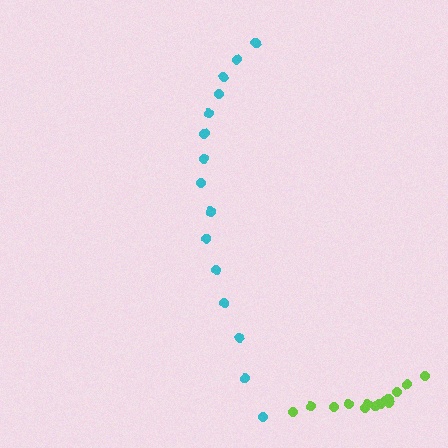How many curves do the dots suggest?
There are 2 distinct paths.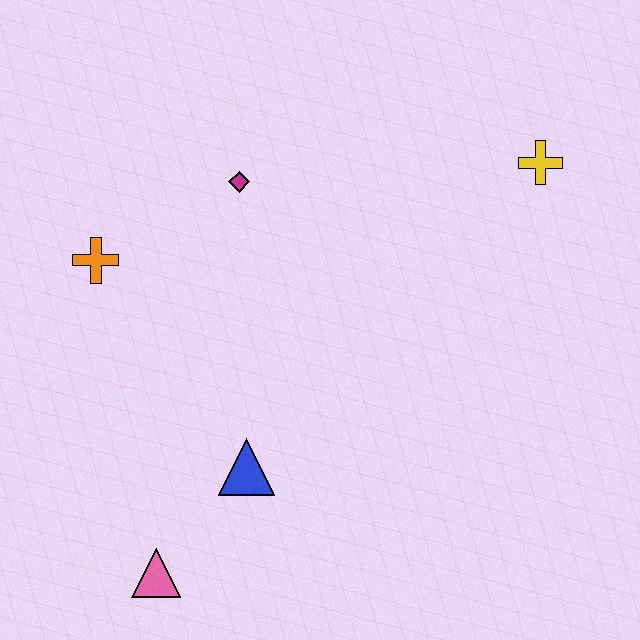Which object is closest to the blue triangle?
The pink triangle is closest to the blue triangle.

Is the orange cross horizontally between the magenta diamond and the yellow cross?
No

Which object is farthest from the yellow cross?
The pink triangle is farthest from the yellow cross.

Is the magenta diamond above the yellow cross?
No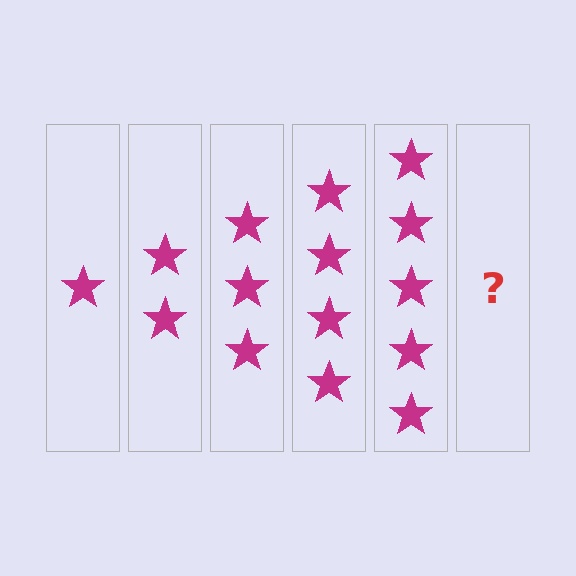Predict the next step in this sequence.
The next step is 6 stars.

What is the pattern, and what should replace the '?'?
The pattern is that each step adds one more star. The '?' should be 6 stars.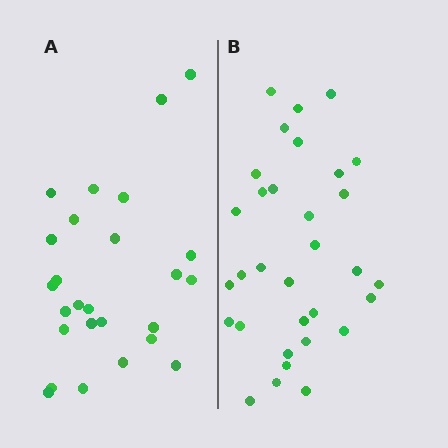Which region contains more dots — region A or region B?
Region B (the right region) has more dots.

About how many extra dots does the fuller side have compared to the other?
Region B has about 6 more dots than region A.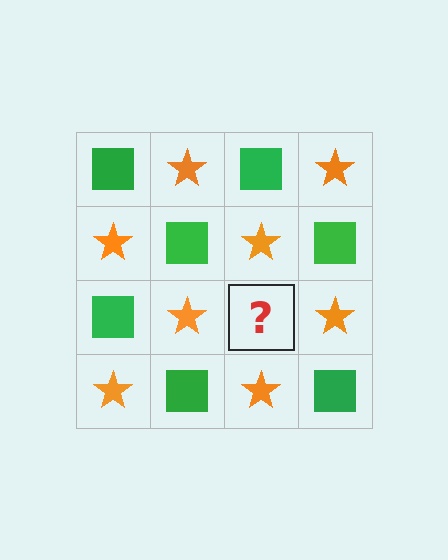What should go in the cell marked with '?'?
The missing cell should contain a green square.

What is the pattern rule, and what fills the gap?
The rule is that it alternates green square and orange star in a checkerboard pattern. The gap should be filled with a green square.